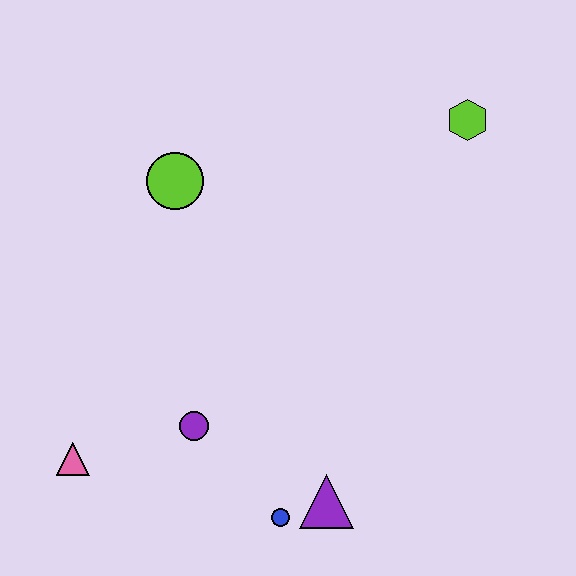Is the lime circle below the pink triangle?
No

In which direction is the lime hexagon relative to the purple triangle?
The lime hexagon is above the purple triangle.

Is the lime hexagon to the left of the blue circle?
No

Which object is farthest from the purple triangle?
The lime hexagon is farthest from the purple triangle.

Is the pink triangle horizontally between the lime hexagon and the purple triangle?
No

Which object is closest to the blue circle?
The purple triangle is closest to the blue circle.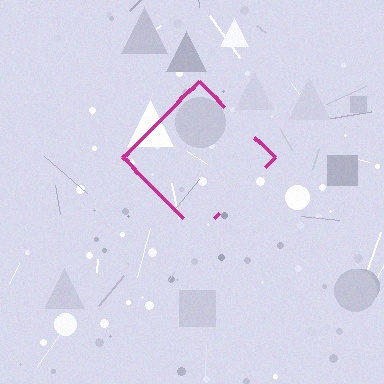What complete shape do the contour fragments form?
The contour fragments form a diamond.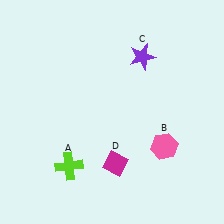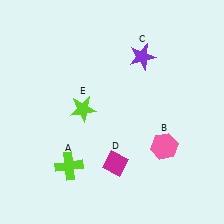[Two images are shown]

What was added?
A lime star (E) was added in Image 2.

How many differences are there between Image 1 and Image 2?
There is 1 difference between the two images.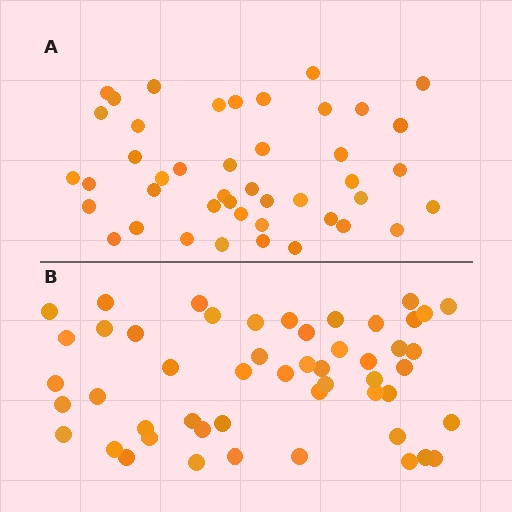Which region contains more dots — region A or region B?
Region B (the bottom region) has more dots.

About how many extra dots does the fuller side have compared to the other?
Region B has roughly 8 or so more dots than region A.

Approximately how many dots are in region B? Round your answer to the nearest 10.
About 50 dots. (The exact count is 51, which rounds to 50.)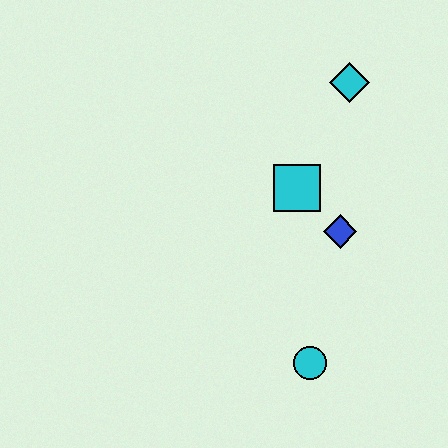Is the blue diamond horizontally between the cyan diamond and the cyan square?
Yes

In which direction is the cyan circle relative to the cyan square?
The cyan circle is below the cyan square.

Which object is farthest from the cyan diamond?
The cyan circle is farthest from the cyan diamond.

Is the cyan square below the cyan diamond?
Yes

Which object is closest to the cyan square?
The blue diamond is closest to the cyan square.